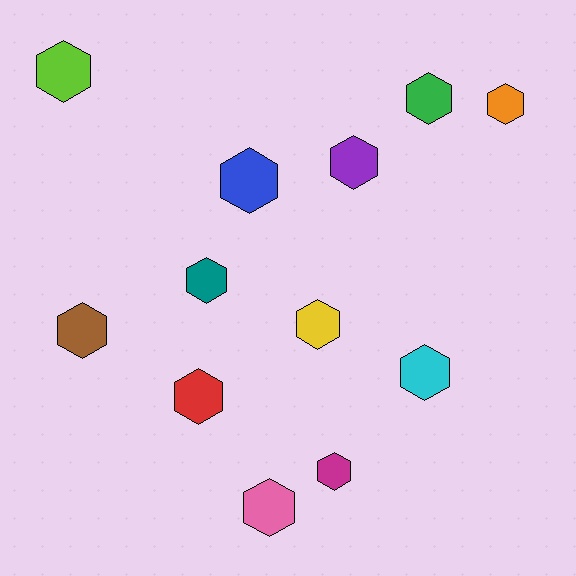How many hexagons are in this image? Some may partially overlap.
There are 12 hexagons.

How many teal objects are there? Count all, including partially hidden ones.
There is 1 teal object.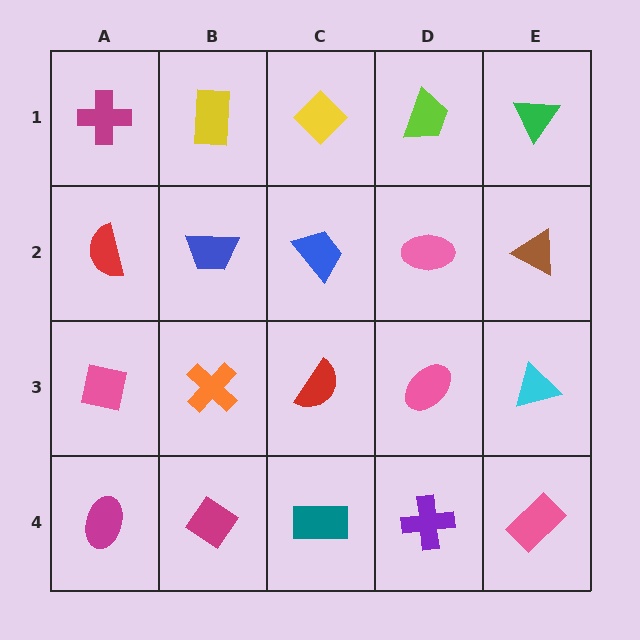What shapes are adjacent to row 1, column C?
A blue trapezoid (row 2, column C), a yellow rectangle (row 1, column B), a lime trapezoid (row 1, column D).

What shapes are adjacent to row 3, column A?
A red semicircle (row 2, column A), a magenta ellipse (row 4, column A), an orange cross (row 3, column B).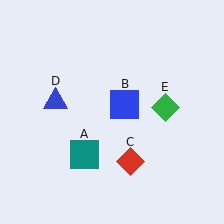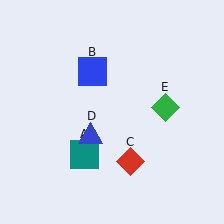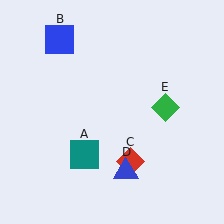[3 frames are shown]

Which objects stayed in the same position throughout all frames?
Teal square (object A) and red diamond (object C) and green diamond (object E) remained stationary.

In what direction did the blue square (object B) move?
The blue square (object B) moved up and to the left.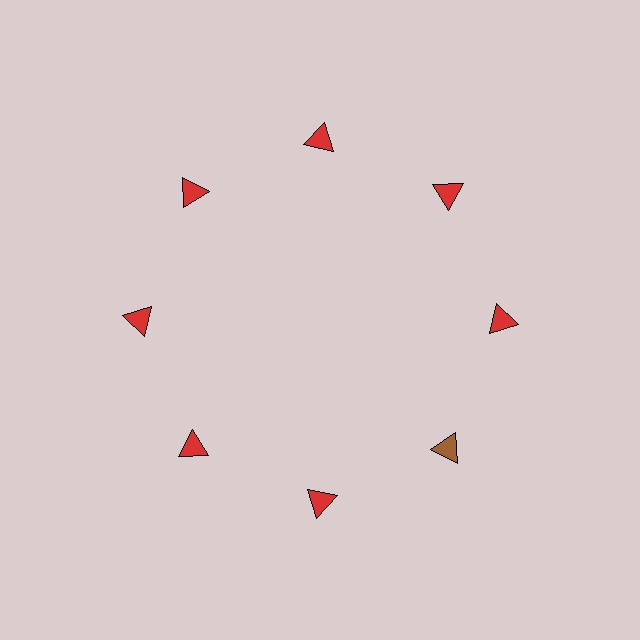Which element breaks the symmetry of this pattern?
The brown triangle at roughly the 4 o'clock position breaks the symmetry. All other shapes are red triangles.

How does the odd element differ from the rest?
It has a different color: brown instead of red.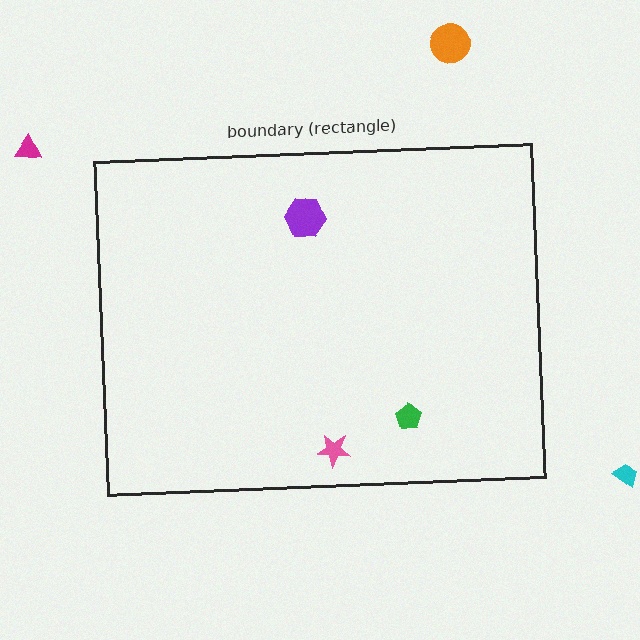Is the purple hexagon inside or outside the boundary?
Inside.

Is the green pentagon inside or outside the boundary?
Inside.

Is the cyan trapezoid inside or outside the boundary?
Outside.